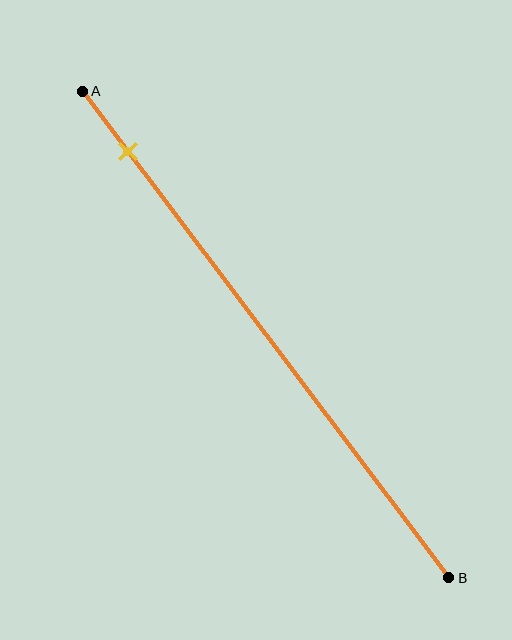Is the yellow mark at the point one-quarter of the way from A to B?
No, the mark is at about 10% from A, not at the 25% one-quarter point.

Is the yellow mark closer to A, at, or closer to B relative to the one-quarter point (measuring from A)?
The yellow mark is closer to point A than the one-quarter point of segment AB.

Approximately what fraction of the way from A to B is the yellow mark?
The yellow mark is approximately 10% of the way from A to B.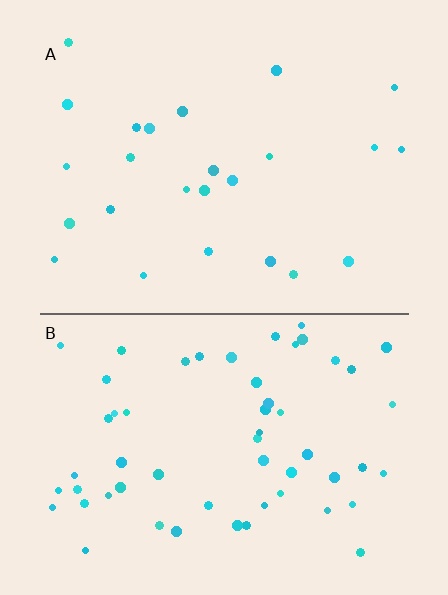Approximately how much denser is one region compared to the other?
Approximately 2.3× — region B over region A.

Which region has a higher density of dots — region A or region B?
B (the bottom).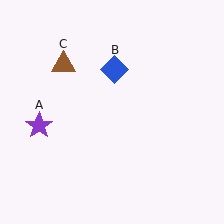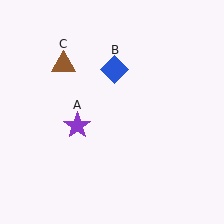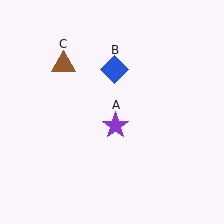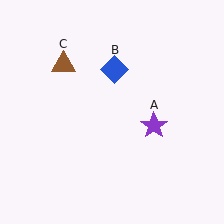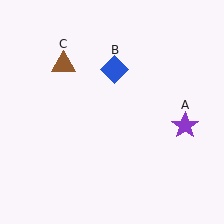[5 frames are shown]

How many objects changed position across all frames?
1 object changed position: purple star (object A).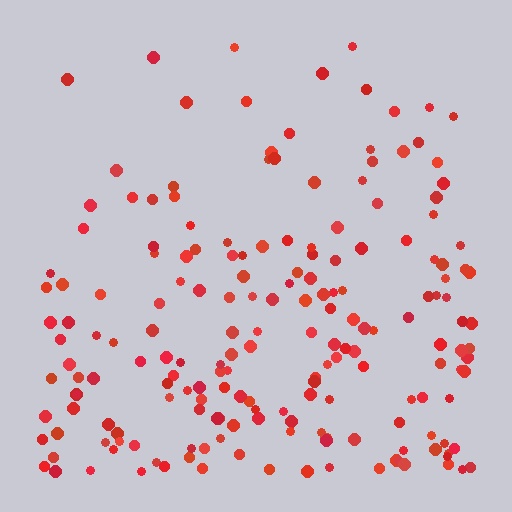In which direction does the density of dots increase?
From top to bottom, with the bottom side densest.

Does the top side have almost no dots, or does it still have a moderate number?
Still a moderate number, just noticeably fewer than the bottom.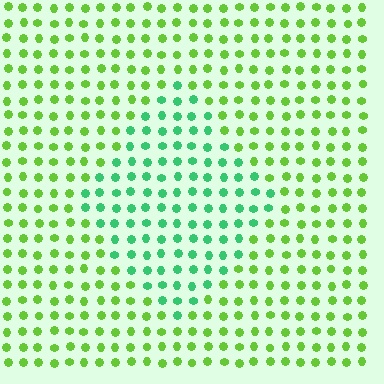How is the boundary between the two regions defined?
The boundary is defined purely by a slight shift in hue (about 43 degrees). Spacing, size, and orientation are identical on both sides.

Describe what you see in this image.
The image is filled with small lime elements in a uniform arrangement. A diamond-shaped region is visible where the elements are tinted to a slightly different hue, forming a subtle color boundary.